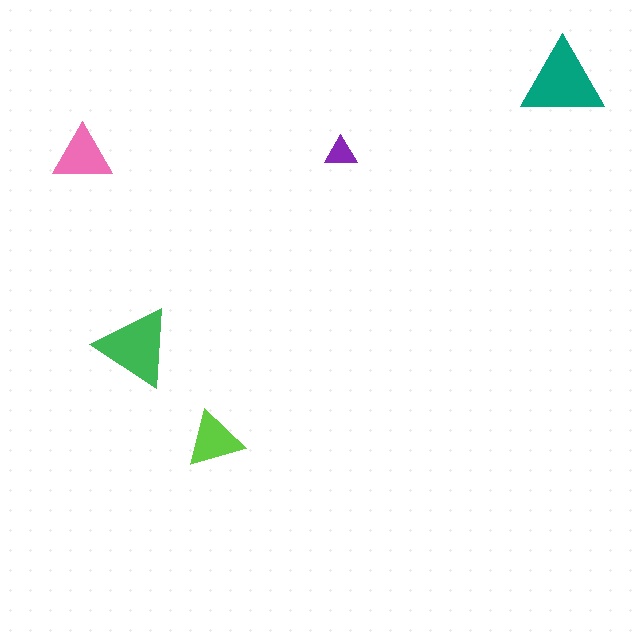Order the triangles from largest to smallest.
the teal one, the green one, the pink one, the lime one, the purple one.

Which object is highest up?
The teal triangle is topmost.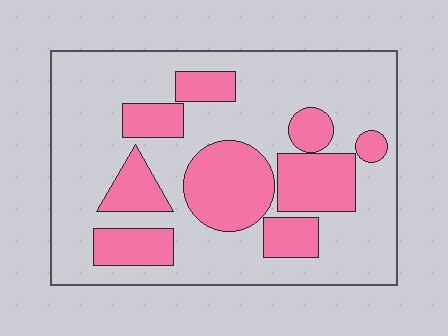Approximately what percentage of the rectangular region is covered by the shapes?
Approximately 30%.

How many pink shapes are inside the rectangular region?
9.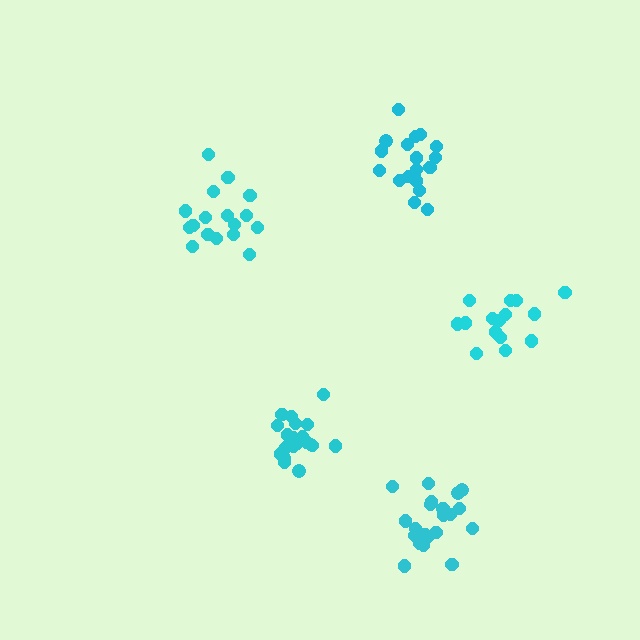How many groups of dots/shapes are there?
There are 5 groups.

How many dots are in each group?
Group 1: 17 dots, Group 2: 21 dots, Group 3: 21 dots, Group 4: 19 dots, Group 5: 15 dots (93 total).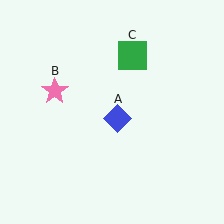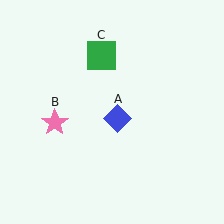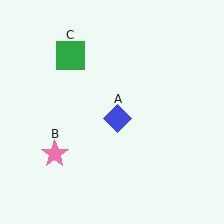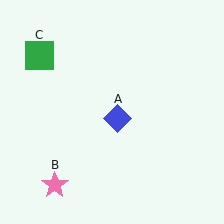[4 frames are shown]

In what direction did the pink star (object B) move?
The pink star (object B) moved down.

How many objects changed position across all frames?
2 objects changed position: pink star (object B), green square (object C).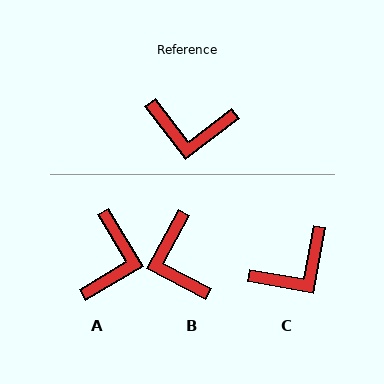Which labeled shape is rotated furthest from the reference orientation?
A, about 83 degrees away.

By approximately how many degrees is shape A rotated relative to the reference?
Approximately 83 degrees counter-clockwise.